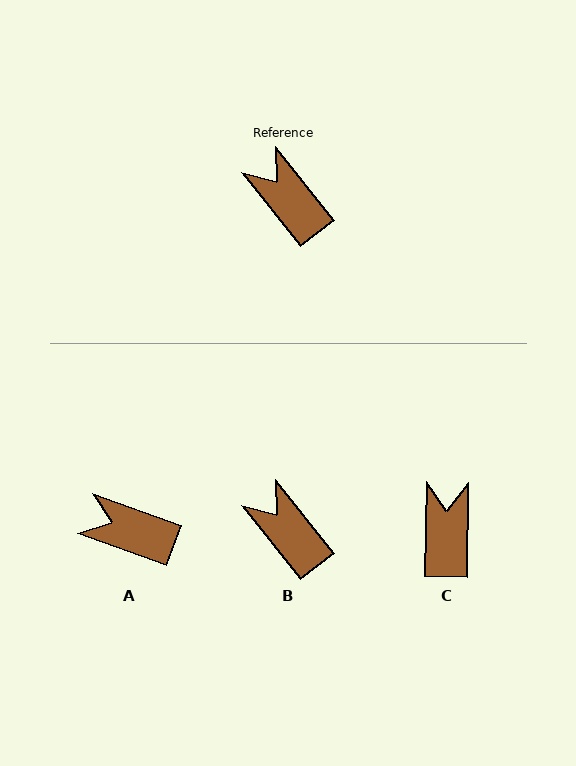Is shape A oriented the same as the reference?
No, it is off by about 32 degrees.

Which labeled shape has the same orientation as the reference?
B.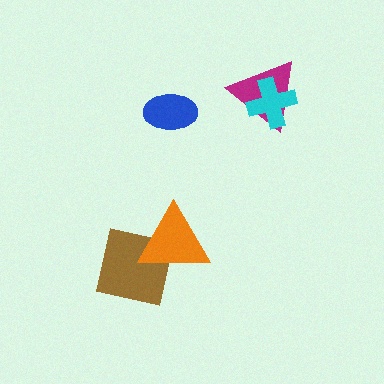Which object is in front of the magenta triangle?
The cyan cross is in front of the magenta triangle.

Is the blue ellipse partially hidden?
No, no other shape covers it.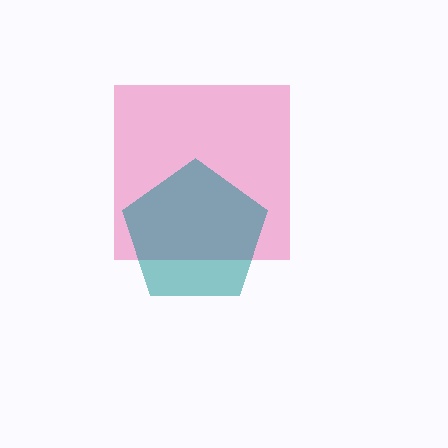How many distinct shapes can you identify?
There are 2 distinct shapes: a pink square, a teal pentagon.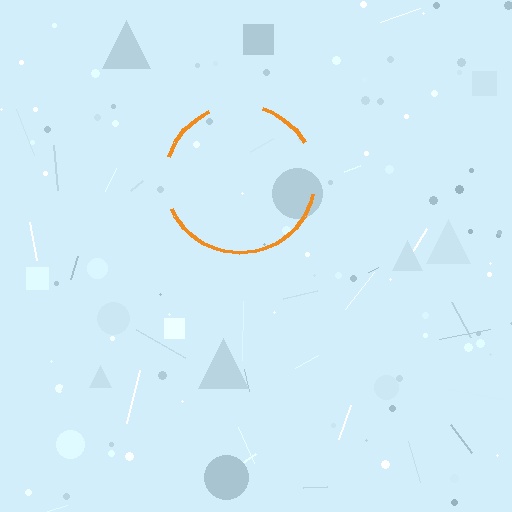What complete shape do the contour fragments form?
The contour fragments form a circle.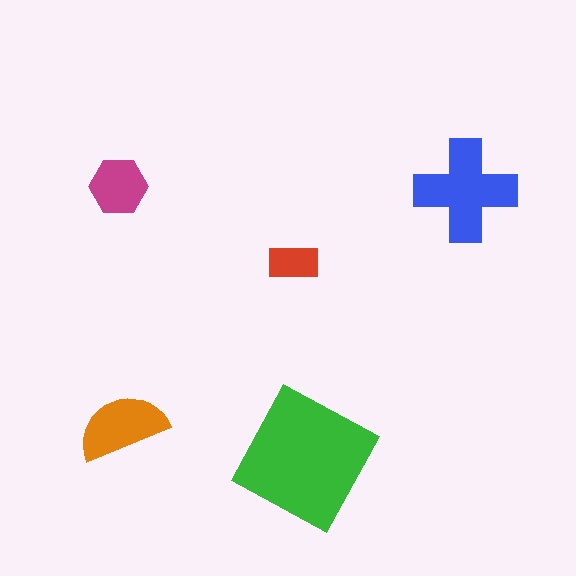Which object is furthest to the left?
The magenta hexagon is leftmost.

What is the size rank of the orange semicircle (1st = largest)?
3rd.